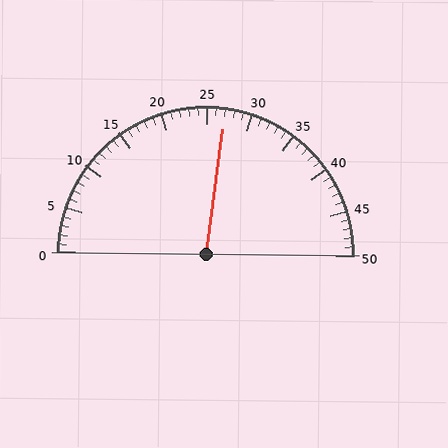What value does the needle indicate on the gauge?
The needle indicates approximately 27.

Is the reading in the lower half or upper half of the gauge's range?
The reading is in the upper half of the range (0 to 50).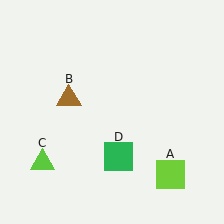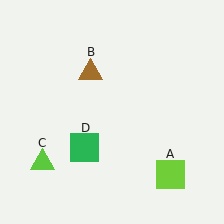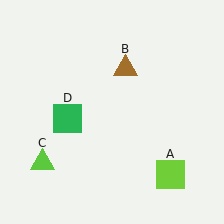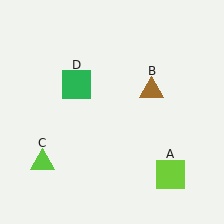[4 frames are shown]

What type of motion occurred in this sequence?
The brown triangle (object B), green square (object D) rotated clockwise around the center of the scene.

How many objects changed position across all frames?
2 objects changed position: brown triangle (object B), green square (object D).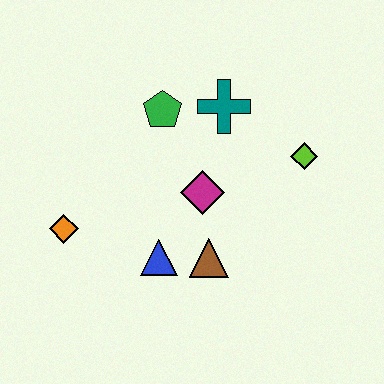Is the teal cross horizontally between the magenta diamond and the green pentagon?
No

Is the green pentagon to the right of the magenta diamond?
No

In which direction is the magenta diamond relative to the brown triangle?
The magenta diamond is above the brown triangle.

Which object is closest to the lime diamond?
The teal cross is closest to the lime diamond.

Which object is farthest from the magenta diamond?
The orange diamond is farthest from the magenta diamond.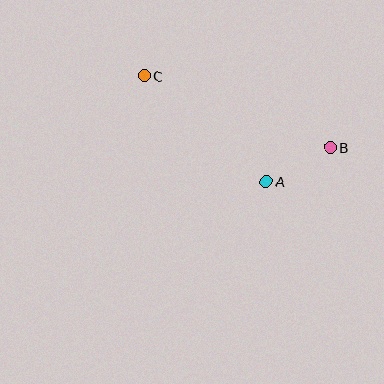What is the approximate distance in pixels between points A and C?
The distance between A and C is approximately 161 pixels.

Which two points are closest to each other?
Points A and B are closest to each other.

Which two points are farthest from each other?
Points B and C are farthest from each other.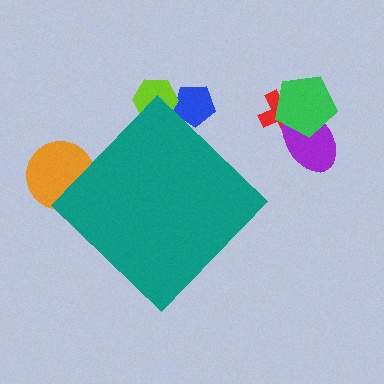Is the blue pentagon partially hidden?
Yes, the blue pentagon is partially hidden behind the teal diamond.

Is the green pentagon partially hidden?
No, the green pentagon is fully visible.